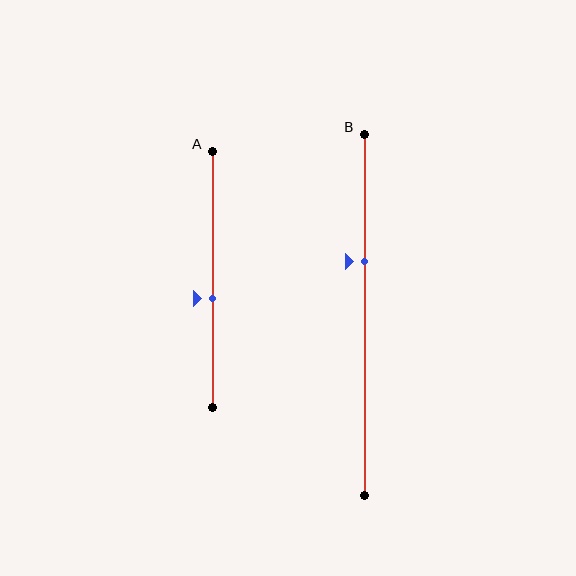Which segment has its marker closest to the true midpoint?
Segment A has its marker closest to the true midpoint.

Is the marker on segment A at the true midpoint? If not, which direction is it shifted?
No, the marker on segment A is shifted downward by about 8% of the segment length.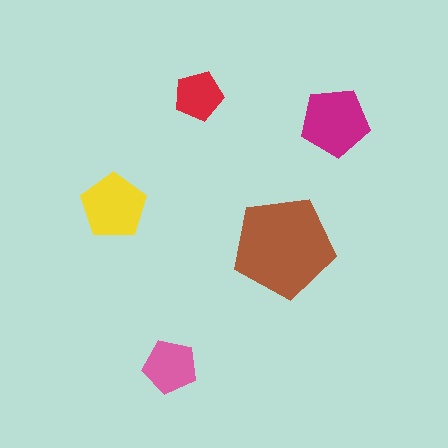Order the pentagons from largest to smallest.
the brown one, the magenta one, the yellow one, the pink one, the red one.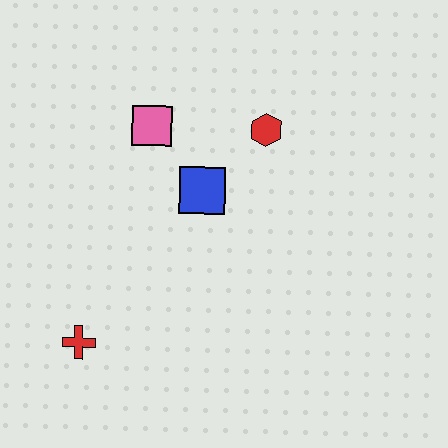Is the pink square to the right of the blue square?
No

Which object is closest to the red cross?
The blue square is closest to the red cross.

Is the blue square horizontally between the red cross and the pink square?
No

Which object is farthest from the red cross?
The red hexagon is farthest from the red cross.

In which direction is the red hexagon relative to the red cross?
The red hexagon is above the red cross.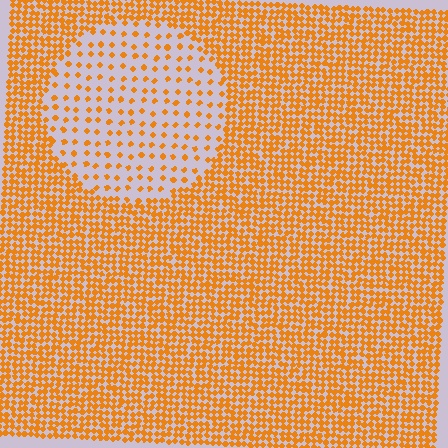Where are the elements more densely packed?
The elements are more densely packed outside the circle boundary.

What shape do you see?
I see a circle.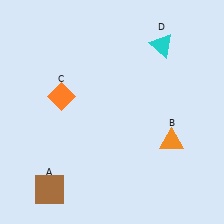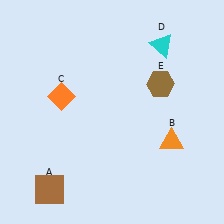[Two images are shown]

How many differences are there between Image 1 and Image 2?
There is 1 difference between the two images.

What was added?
A brown hexagon (E) was added in Image 2.